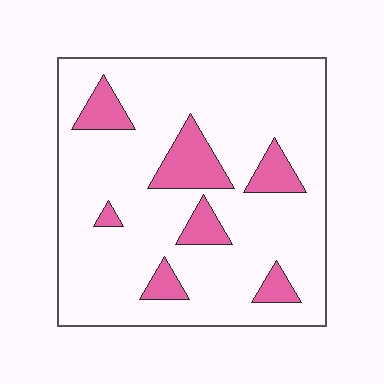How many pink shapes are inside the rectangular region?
7.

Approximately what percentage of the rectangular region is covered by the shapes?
Approximately 15%.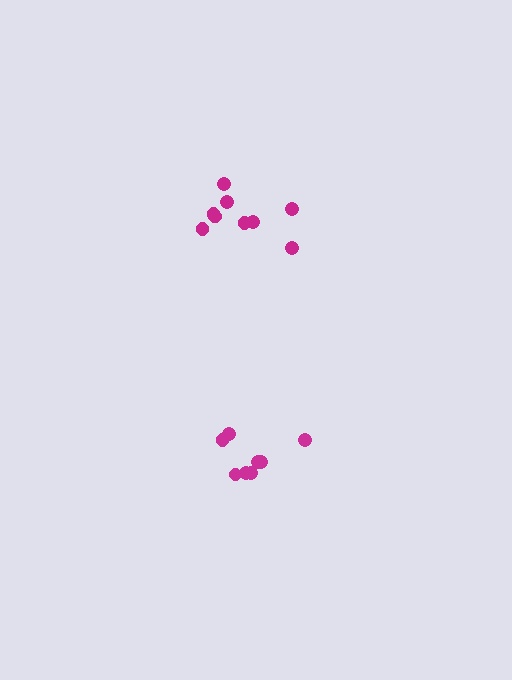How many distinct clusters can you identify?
There are 2 distinct clusters.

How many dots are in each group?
Group 1: 9 dots, Group 2: 8 dots (17 total).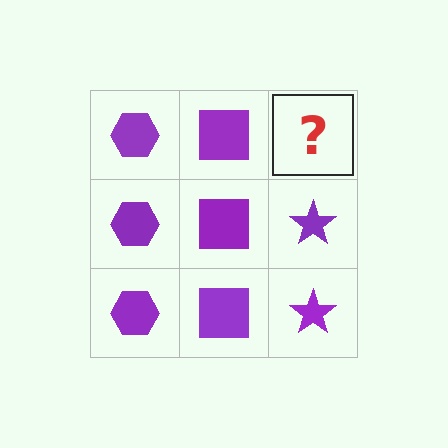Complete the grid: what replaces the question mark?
The question mark should be replaced with a purple star.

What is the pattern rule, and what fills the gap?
The rule is that each column has a consistent shape. The gap should be filled with a purple star.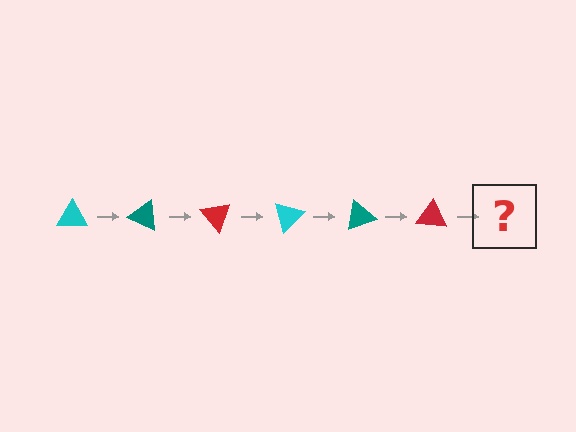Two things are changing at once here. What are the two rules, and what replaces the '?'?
The two rules are that it rotates 25 degrees each step and the color cycles through cyan, teal, and red. The '?' should be a cyan triangle, rotated 150 degrees from the start.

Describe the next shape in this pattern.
It should be a cyan triangle, rotated 150 degrees from the start.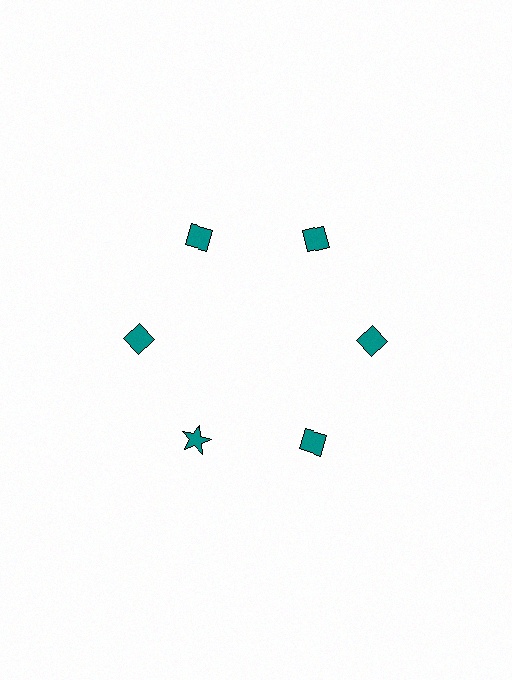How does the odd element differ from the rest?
It has a different shape: star instead of diamond.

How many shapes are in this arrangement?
There are 6 shapes arranged in a ring pattern.